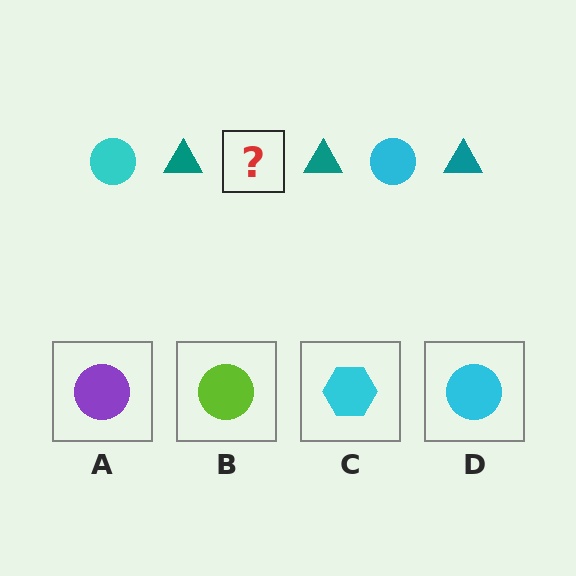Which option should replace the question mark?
Option D.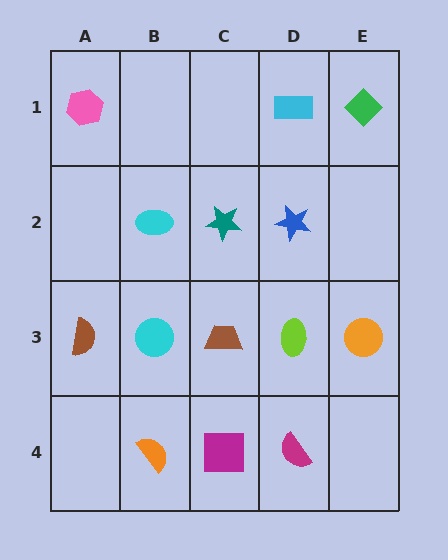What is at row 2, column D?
A blue star.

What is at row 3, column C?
A brown trapezoid.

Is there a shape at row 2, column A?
No, that cell is empty.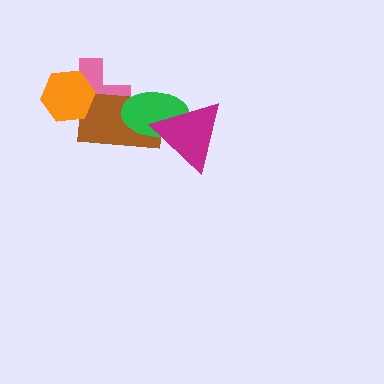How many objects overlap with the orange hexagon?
2 objects overlap with the orange hexagon.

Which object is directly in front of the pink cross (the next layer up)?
The brown rectangle is directly in front of the pink cross.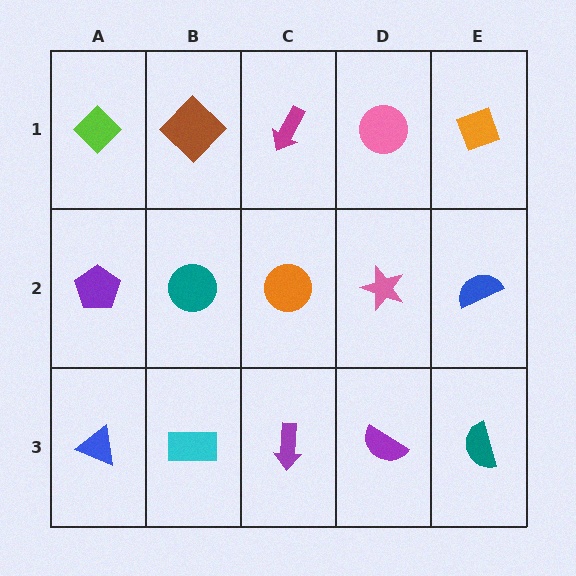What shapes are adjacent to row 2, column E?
An orange diamond (row 1, column E), a teal semicircle (row 3, column E), a pink star (row 2, column D).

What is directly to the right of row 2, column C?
A pink star.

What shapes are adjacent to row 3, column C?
An orange circle (row 2, column C), a cyan rectangle (row 3, column B), a purple semicircle (row 3, column D).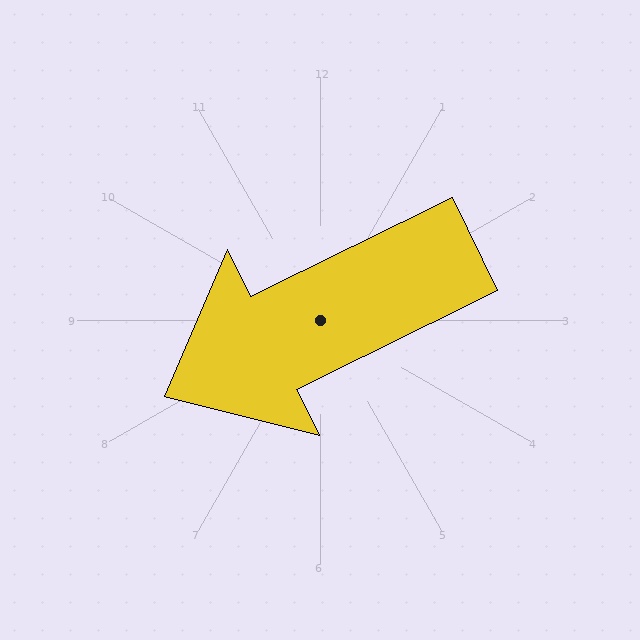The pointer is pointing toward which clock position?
Roughly 8 o'clock.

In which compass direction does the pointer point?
Southwest.